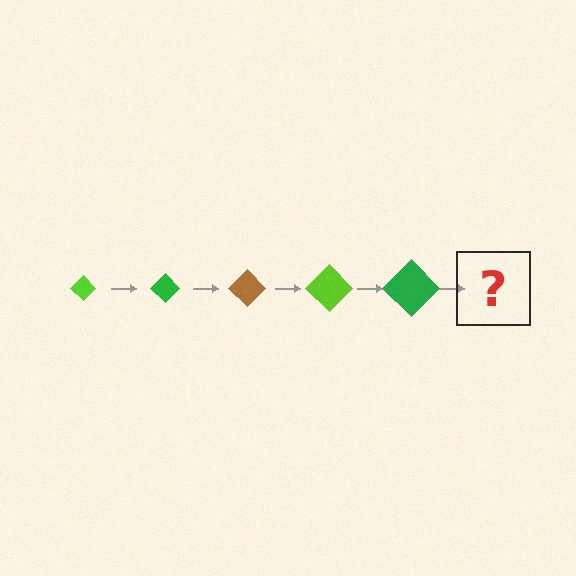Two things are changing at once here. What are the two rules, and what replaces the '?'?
The two rules are that the diamond grows larger each step and the color cycles through lime, green, and brown. The '?' should be a brown diamond, larger than the previous one.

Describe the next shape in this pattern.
It should be a brown diamond, larger than the previous one.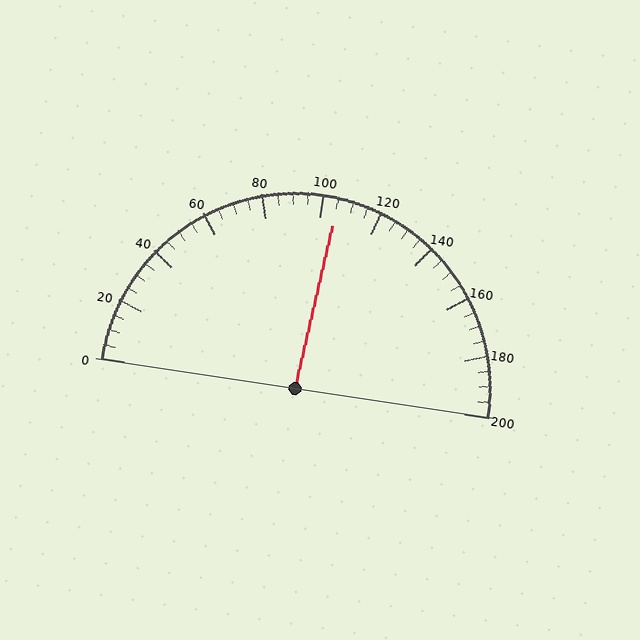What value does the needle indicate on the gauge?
The needle indicates approximately 105.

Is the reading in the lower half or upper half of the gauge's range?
The reading is in the upper half of the range (0 to 200).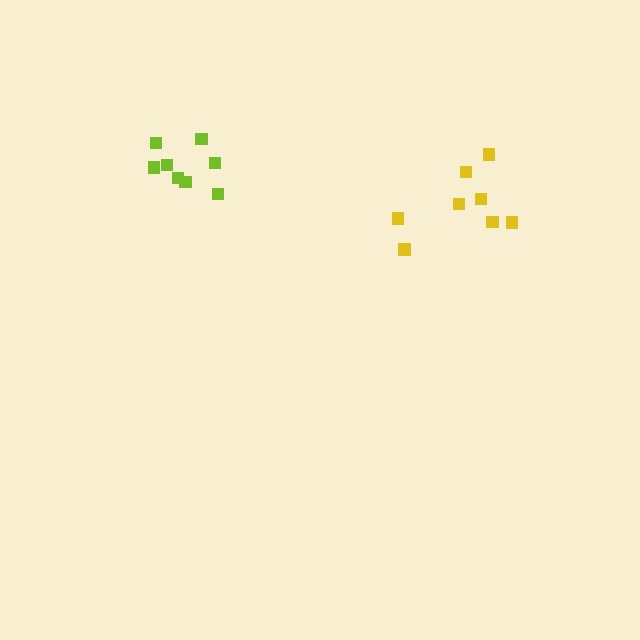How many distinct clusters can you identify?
There are 2 distinct clusters.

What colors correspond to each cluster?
The clusters are colored: yellow, lime.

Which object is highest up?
The lime cluster is topmost.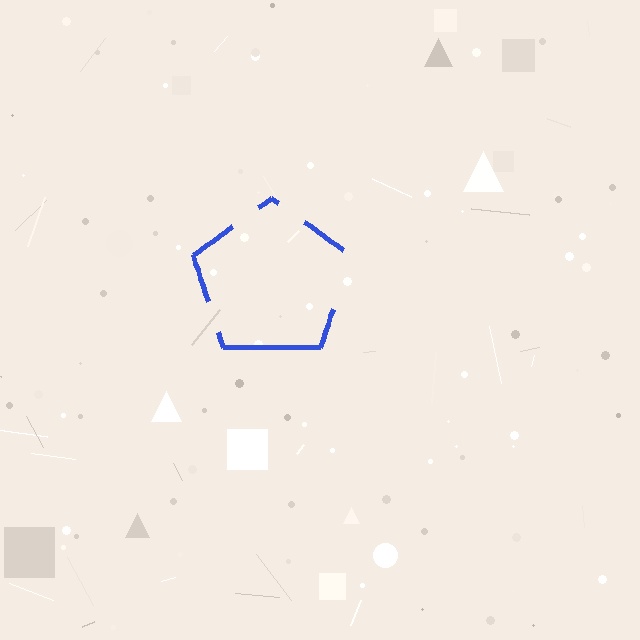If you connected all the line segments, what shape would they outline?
They would outline a pentagon.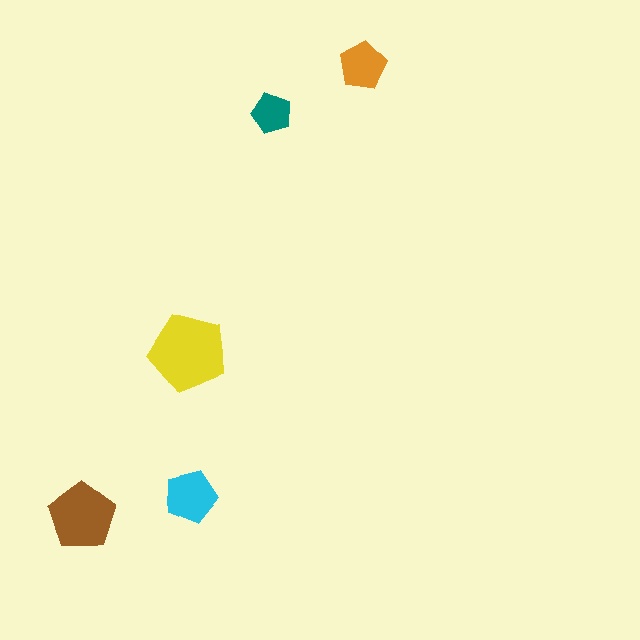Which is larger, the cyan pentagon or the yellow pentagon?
The yellow one.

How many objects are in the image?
There are 5 objects in the image.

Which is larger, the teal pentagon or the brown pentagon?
The brown one.